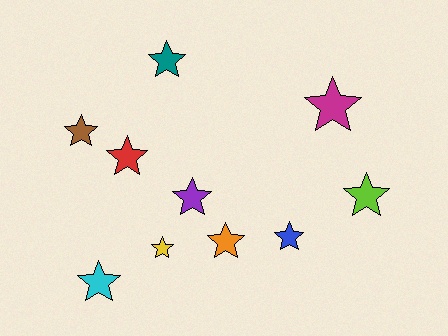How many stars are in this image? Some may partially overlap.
There are 10 stars.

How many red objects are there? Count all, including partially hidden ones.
There is 1 red object.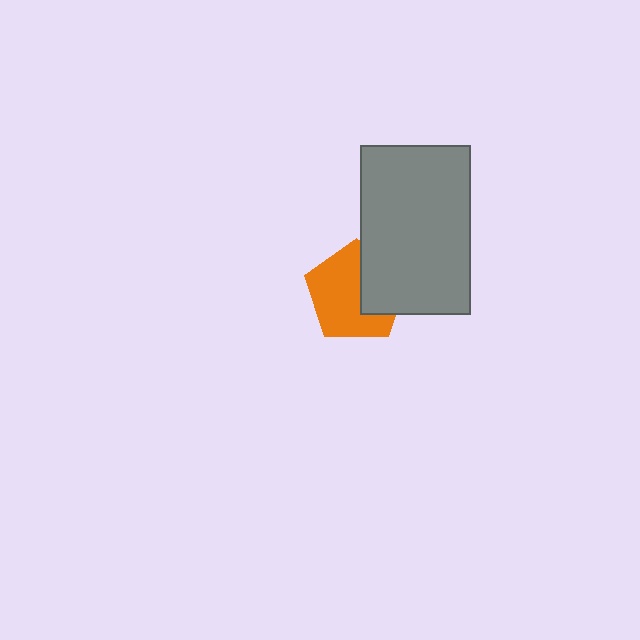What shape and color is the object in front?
The object in front is a gray rectangle.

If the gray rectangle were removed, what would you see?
You would see the complete orange pentagon.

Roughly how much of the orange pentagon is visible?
About half of it is visible (roughly 64%).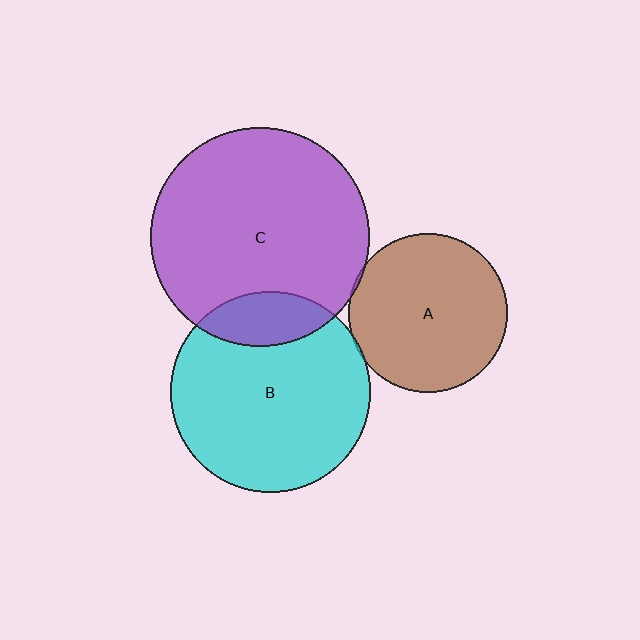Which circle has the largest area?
Circle C (purple).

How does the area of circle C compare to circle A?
Approximately 1.9 times.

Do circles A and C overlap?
Yes.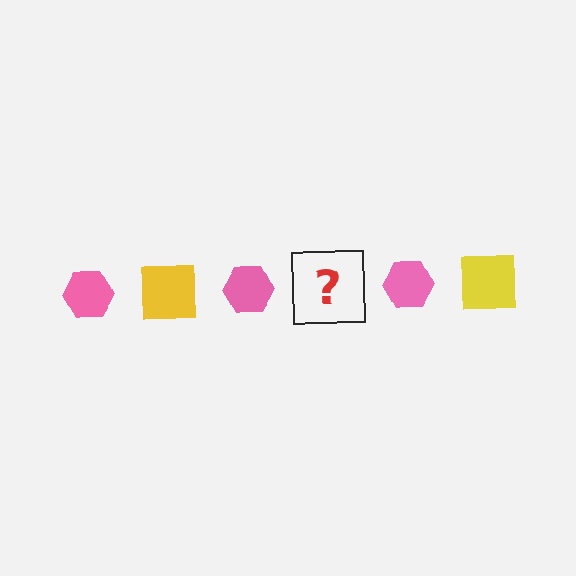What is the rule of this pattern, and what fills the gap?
The rule is that the pattern alternates between pink hexagon and yellow square. The gap should be filled with a yellow square.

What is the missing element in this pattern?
The missing element is a yellow square.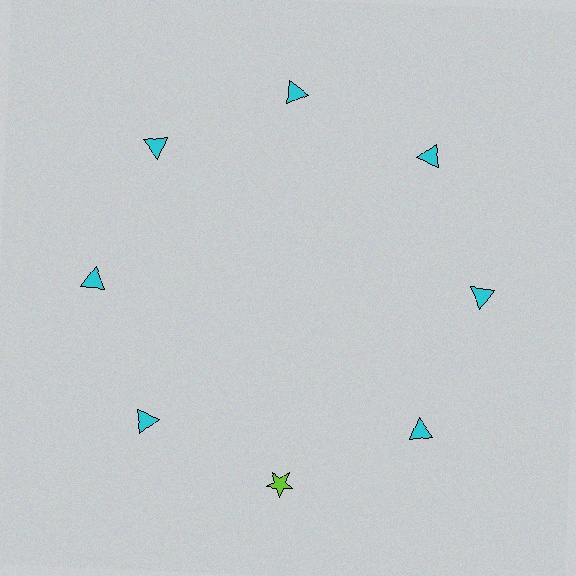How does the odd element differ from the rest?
It differs in both color (lime instead of cyan) and shape (star instead of triangle).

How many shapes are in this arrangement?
There are 8 shapes arranged in a ring pattern.